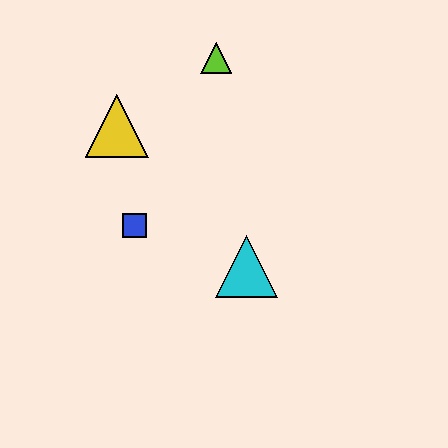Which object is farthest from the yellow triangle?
The cyan triangle is farthest from the yellow triangle.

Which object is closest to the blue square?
The yellow triangle is closest to the blue square.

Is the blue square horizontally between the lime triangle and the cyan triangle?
No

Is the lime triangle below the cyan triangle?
No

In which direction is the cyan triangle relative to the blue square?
The cyan triangle is to the right of the blue square.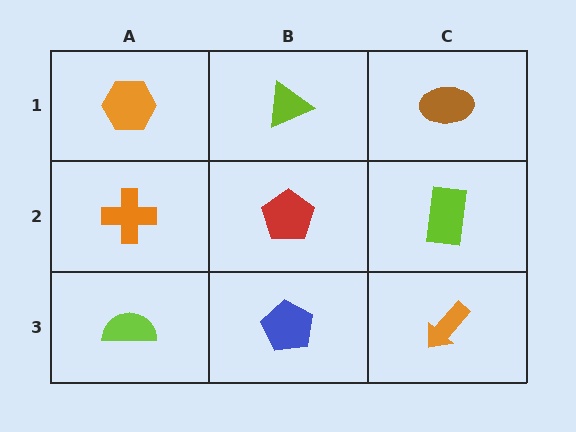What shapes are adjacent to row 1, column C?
A lime rectangle (row 2, column C), a lime triangle (row 1, column B).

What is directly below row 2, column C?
An orange arrow.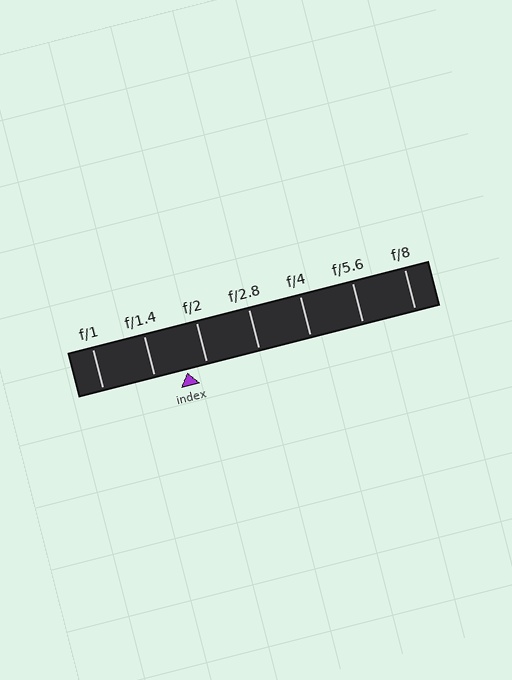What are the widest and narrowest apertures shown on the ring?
The widest aperture shown is f/1 and the narrowest is f/8.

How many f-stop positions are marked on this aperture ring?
There are 7 f-stop positions marked.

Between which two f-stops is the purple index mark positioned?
The index mark is between f/1.4 and f/2.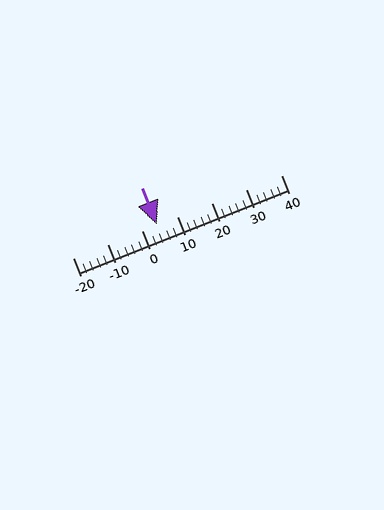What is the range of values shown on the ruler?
The ruler shows values from -20 to 40.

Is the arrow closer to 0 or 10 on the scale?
The arrow is closer to 0.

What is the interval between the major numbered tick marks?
The major tick marks are spaced 10 units apart.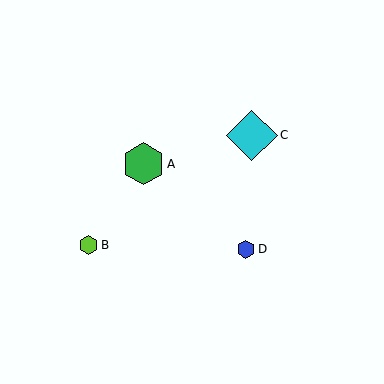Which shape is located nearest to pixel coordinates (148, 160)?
The green hexagon (labeled A) at (143, 164) is nearest to that location.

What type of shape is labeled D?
Shape D is a blue hexagon.